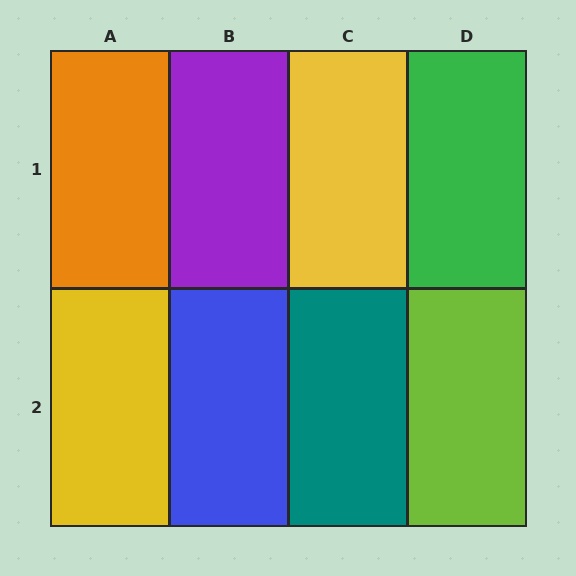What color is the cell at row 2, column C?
Teal.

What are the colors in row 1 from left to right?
Orange, purple, yellow, green.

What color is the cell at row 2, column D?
Lime.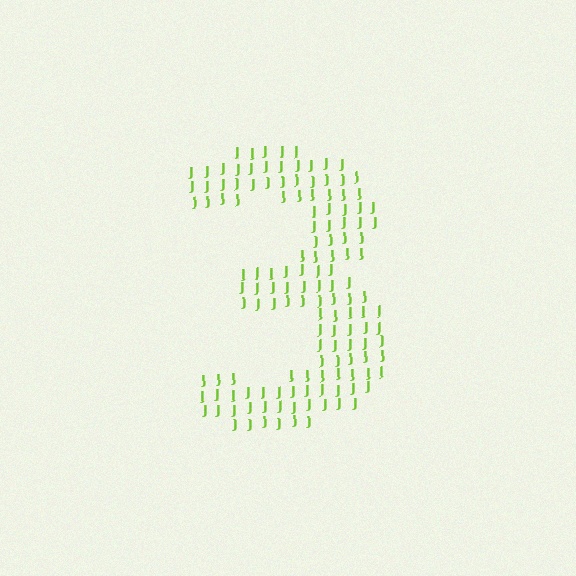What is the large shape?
The large shape is the digit 3.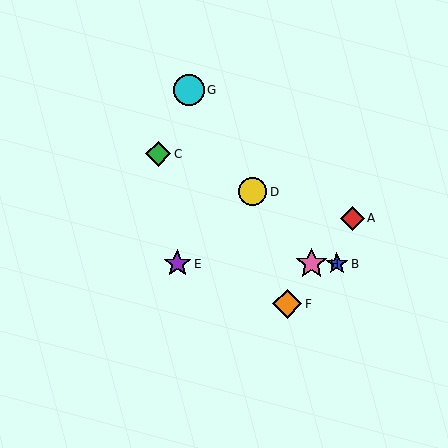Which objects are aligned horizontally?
Objects B, E, H are aligned horizontally.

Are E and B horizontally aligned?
Yes, both are at y≈264.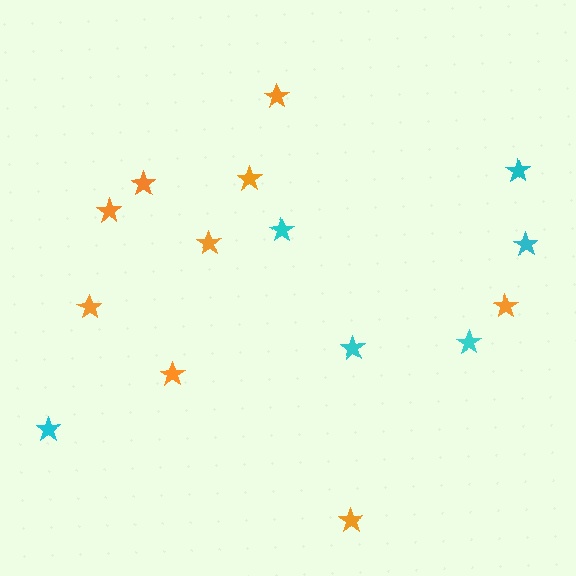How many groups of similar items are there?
There are 2 groups: one group of orange stars (9) and one group of cyan stars (6).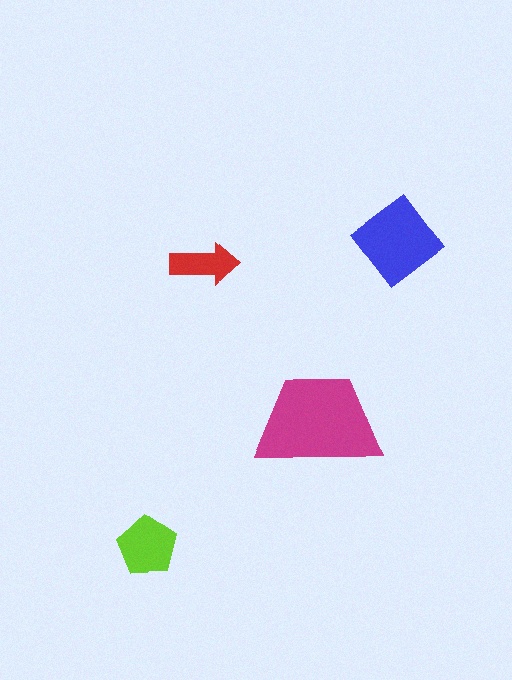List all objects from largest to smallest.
The magenta trapezoid, the blue diamond, the lime pentagon, the red arrow.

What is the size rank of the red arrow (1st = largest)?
4th.